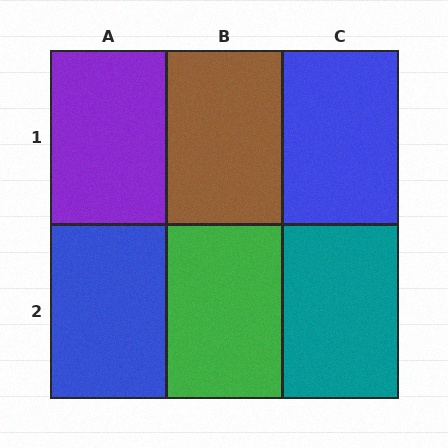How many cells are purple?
1 cell is purple.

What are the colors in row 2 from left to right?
Blue, green, teal.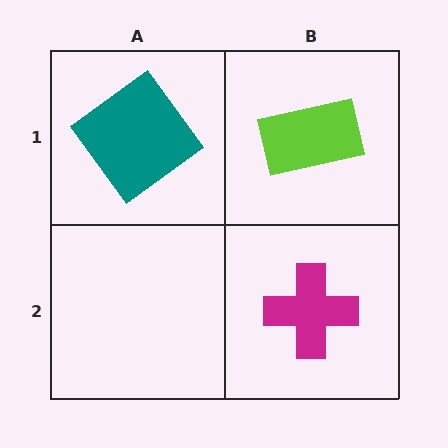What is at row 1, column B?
A lime rectangle.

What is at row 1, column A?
A teal diamond.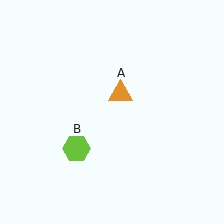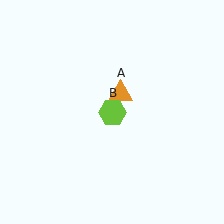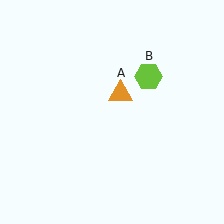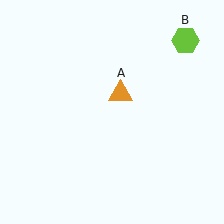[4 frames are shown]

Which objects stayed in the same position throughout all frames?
Orange triangle (object A) remained stationary.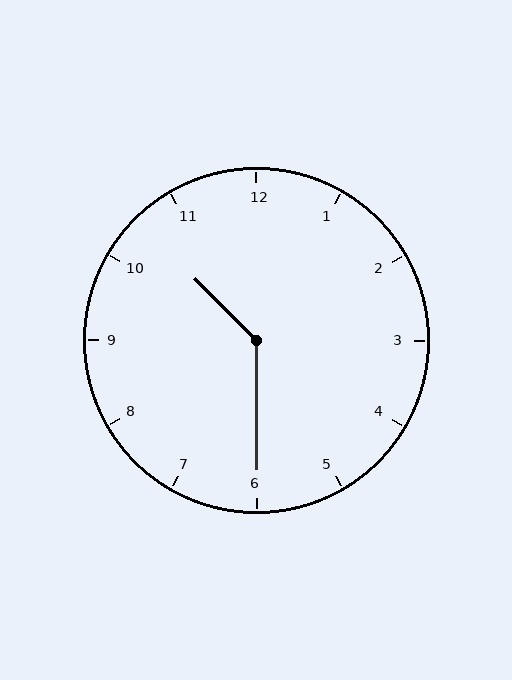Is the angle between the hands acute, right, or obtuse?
It is obtuse.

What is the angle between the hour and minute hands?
Approximately 135 degrees.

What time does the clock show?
10:30.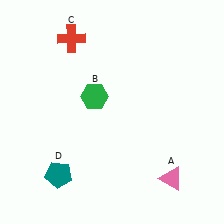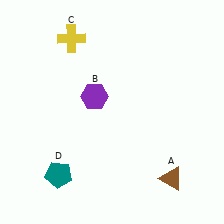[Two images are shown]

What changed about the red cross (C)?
In Image 1, C is red. In Image 2, it changed to yellow.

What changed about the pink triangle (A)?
In Image 1, A is pink. In Image 2, it changed to brown.